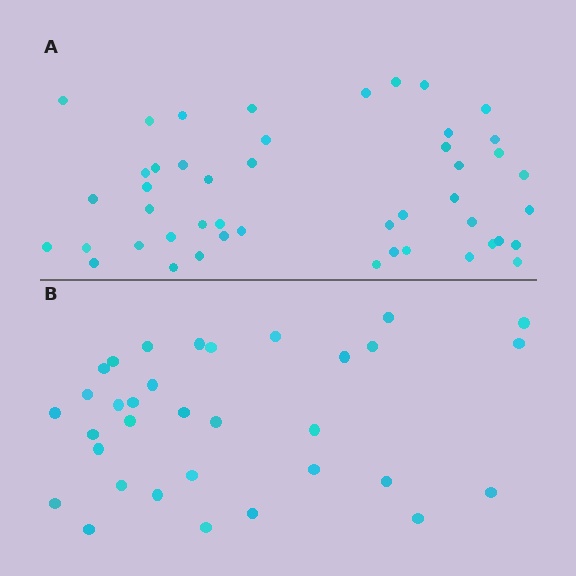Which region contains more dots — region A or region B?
Region A (the top region) has more dots.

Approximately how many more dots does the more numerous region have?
Region A has approximately 15 more dots than region B.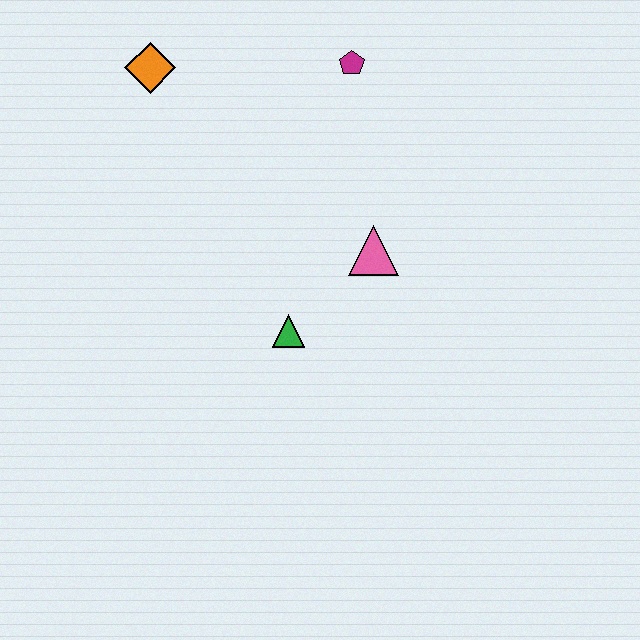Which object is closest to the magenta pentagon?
The pink triangle is closest to the magenta pentagon.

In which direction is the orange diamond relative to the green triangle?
The orange diamond is above the green triangle.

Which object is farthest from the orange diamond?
The green triangle is farthest from the orange diamond.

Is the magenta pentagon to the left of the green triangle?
No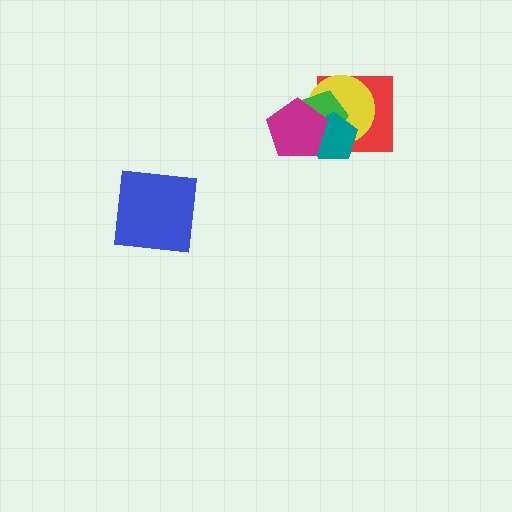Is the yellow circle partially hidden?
Yes, it is partially covered by another shape.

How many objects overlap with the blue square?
0 objects overlap with the blue square.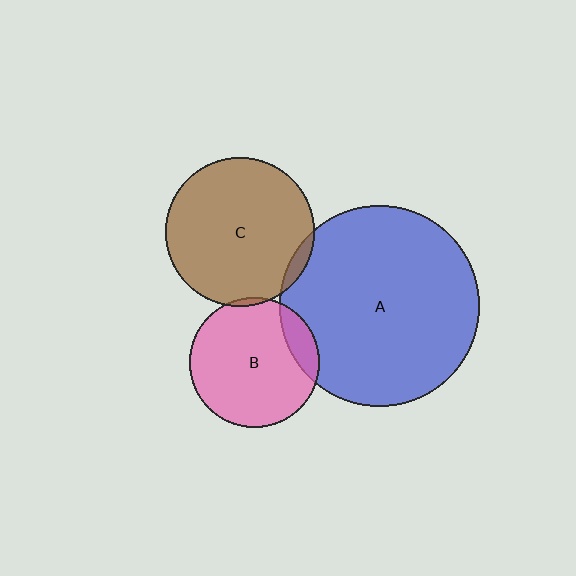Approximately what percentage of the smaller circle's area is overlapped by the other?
Approximately 5%.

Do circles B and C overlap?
Yes.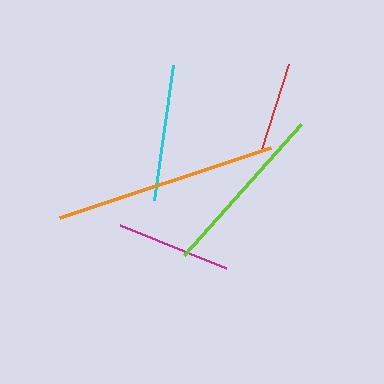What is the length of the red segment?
The red segment is approximately 89 pixels long.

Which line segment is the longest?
The orange line is the longest at approximately 222 pixels.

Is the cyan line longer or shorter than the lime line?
The lime line is longer than the cyan line.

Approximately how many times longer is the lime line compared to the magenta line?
The lime line is approximately 1.5 times the length of the magenta line.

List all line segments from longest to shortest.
From longest to shortest: orange, lime, cyan, magenta, red.